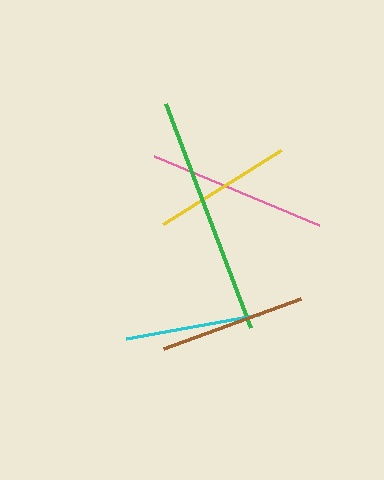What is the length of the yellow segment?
The yellow segment is approximately 139 pixels long.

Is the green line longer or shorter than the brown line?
The green line is longer than the brown line.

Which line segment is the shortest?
The cyan line is the shortest at approximately 135 pixels.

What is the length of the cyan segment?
The cyan segment is approximately 135 pixels long.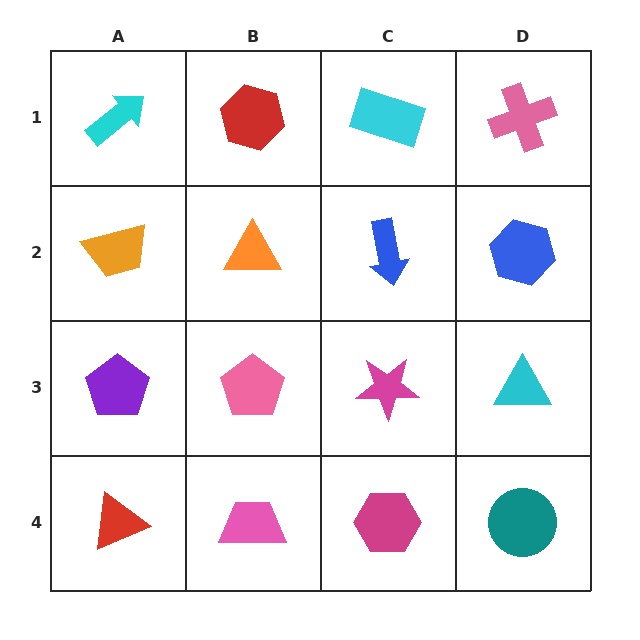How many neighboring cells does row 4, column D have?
2.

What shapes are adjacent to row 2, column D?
A pink cross (row 1, column D), a cyan triangle (row 3, column D), a blue arrow (row 2, column C).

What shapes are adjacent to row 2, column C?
A cyan rectangle (row 1, column C), a magenta star (row 3, column C), an orange triangle (row 2, column B), a blue hexagon (row 2, column D).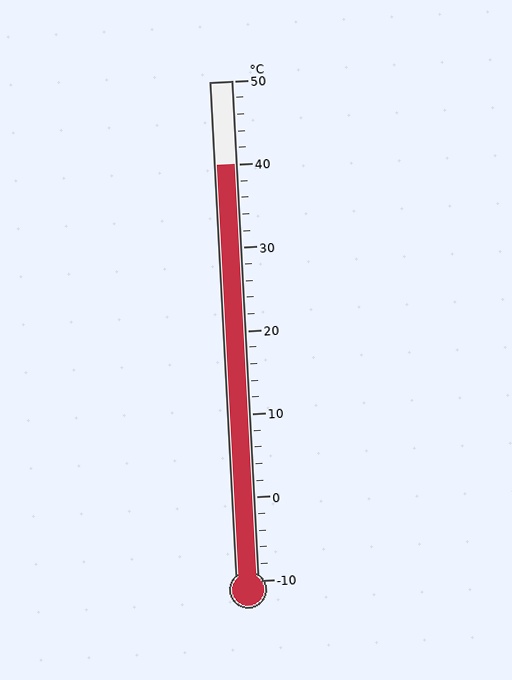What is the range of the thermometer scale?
The thermometer scale ranges from -10°C to 50°C.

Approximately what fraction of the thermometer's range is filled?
The thermometer is filled to approximately 85% of its range.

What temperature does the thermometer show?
The thermometer shows approximately 40°C.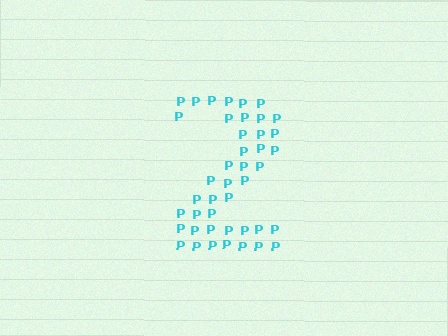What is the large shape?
The large shape is the digit 2.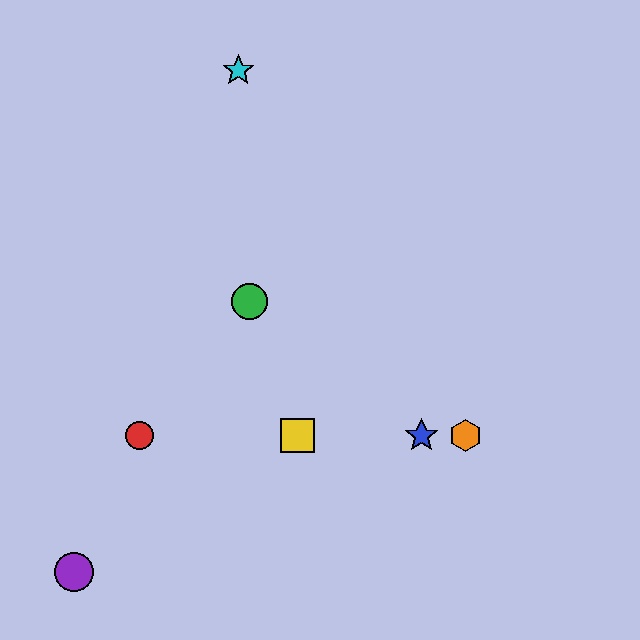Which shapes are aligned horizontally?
The red circle, the blue star, the yellow square, the orange hexagon are aligned horizontally.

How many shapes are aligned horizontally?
4 shapes (the red circle, the blue star, the yellow square, the orange hexagon) are aligned horizontally.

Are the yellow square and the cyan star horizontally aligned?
No, the yellow square is at y≈436 and the cyan star is at y≈71.